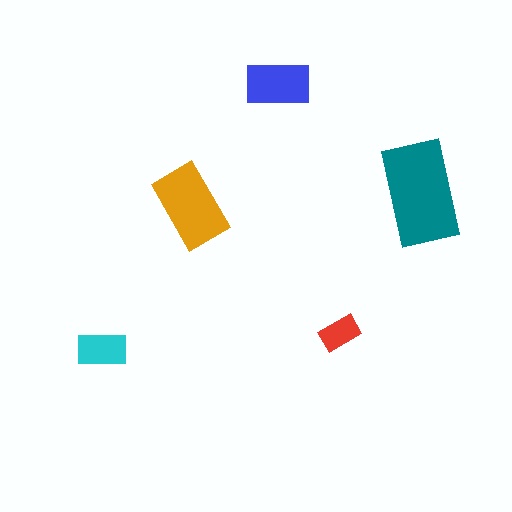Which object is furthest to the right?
The teal rectangle is rightmost.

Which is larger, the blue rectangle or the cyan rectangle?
The blue one.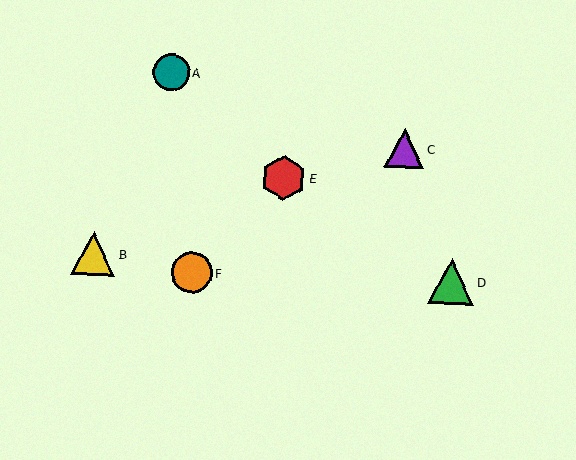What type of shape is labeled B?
Shape B is a yellow triangle.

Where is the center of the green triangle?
The center of the green triangle is at (451, 282).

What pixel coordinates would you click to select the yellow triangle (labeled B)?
Click at (93, 253) to select the yellow triangle B.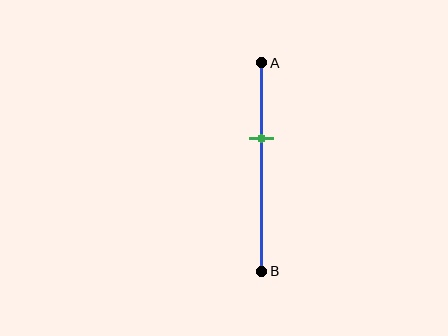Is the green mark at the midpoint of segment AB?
No, the mark is at about 35% from A, not at the 50% midpoint.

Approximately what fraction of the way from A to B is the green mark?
The green mark is approximately 35% of the way from A to B.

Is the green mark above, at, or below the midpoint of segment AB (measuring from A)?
The green mark is above the midpoint of segment AB.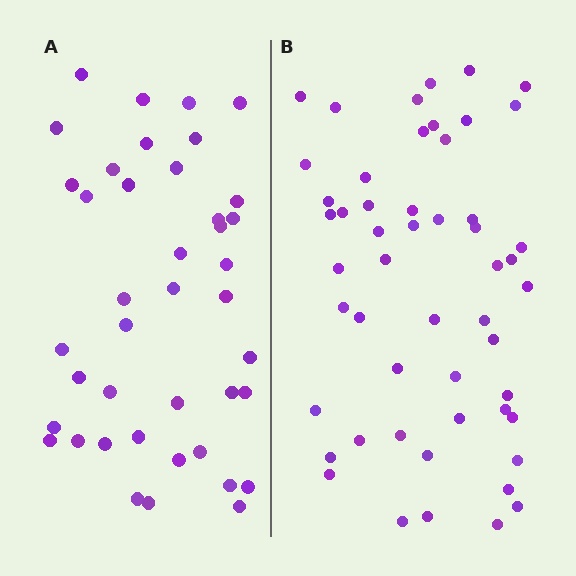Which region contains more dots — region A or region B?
Region B (the right region) has more dots.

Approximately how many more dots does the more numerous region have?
Region B has roughly 12 or so more dots than region A.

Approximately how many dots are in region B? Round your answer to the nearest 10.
About 50 dots. (The exact count is 52, which rounds to 50.)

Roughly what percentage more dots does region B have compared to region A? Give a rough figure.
About 25% more.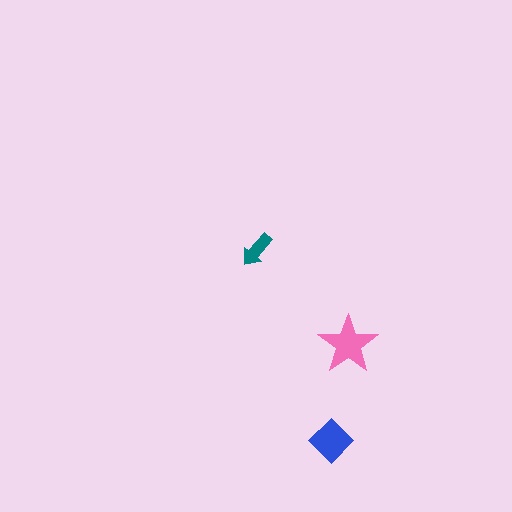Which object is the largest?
The pink star.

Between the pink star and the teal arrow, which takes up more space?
The pink star.